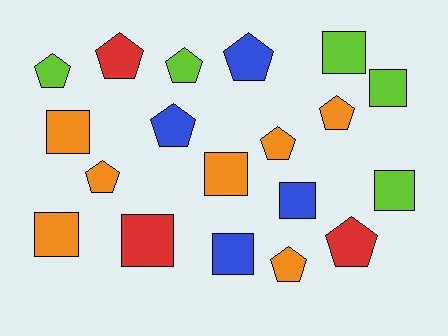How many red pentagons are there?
There are 2 red pentagons.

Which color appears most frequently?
Orange, with 7 objects.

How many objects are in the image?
There are 19 objects.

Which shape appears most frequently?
Pentagon, with 10 objects.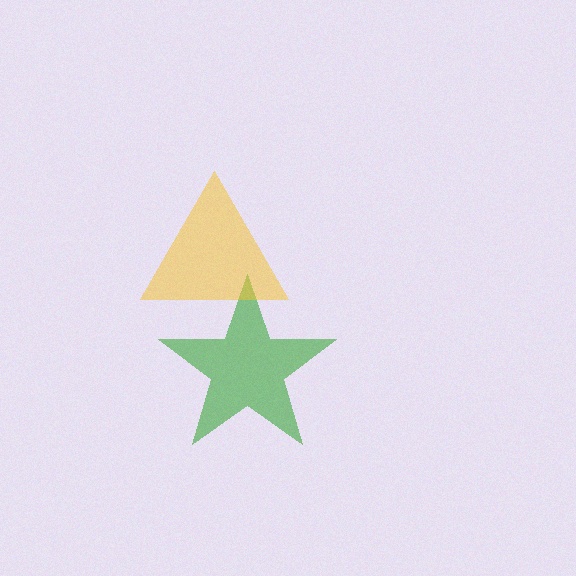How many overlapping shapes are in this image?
There are 2 overlapping shapes in the image.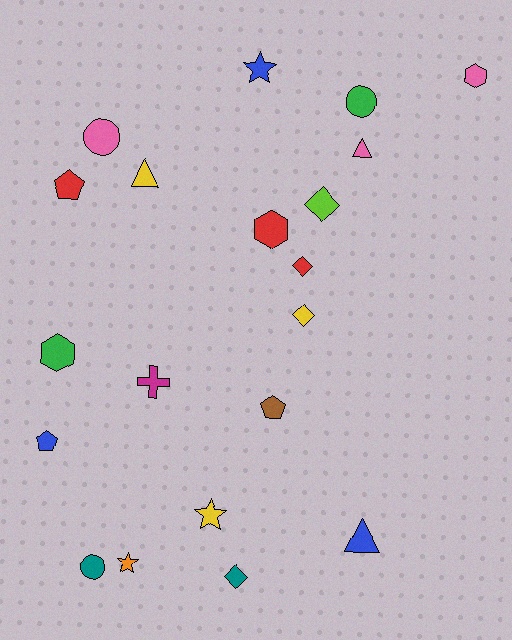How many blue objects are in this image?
There are 3 blue objects.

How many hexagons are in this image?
There are 3 hexagons.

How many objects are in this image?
There are 20 objects.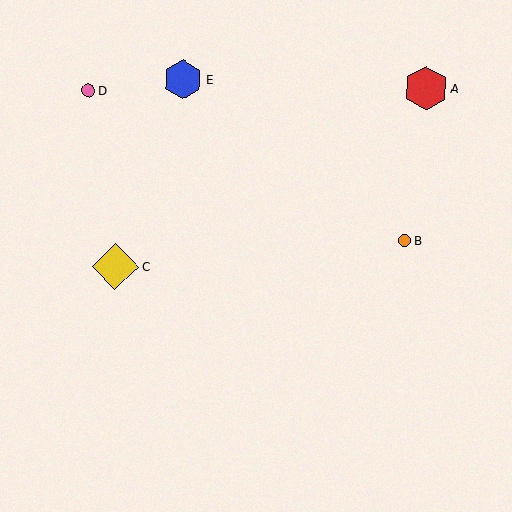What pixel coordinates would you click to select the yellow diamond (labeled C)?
Click at (115, 267) to select the yellow diamond C.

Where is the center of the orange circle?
The center of the orange circle is at (405, 241).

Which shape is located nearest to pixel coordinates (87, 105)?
The pink circle (labeled D) at (89, 91) is nearest to that location.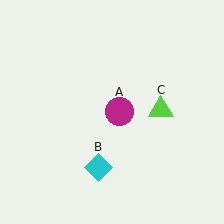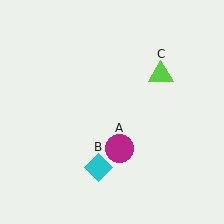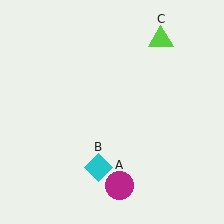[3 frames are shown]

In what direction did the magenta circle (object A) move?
The magenta circle (object A) moved down.